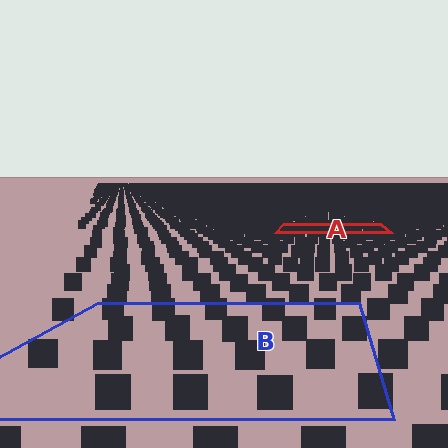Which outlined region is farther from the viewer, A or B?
Region A is farther from the viewer — the texture elements inside it appear smaller and more densely packed.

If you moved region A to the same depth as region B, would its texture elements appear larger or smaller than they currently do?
They would appear larger. At a closer depth, the same texture elements are projected at a bigger on-screen size.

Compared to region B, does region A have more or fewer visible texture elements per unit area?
Region A has more texture elements per unit area — they are packed more densely because it is farther away.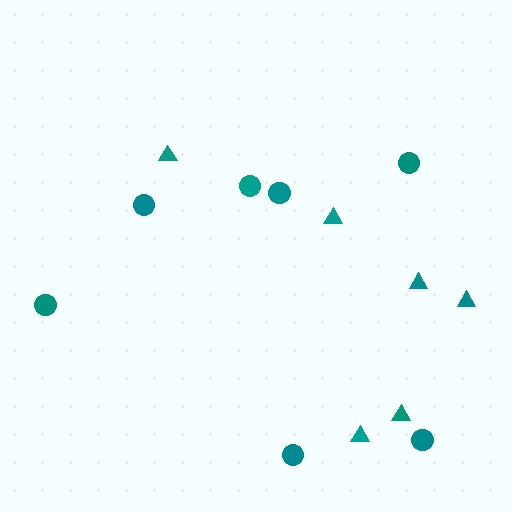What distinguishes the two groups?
There are 2 groups: one group of triangles (6) and one group of circles (7).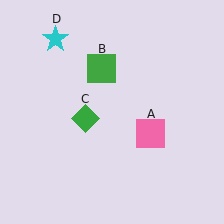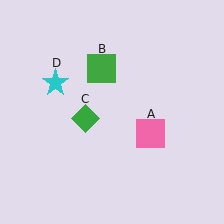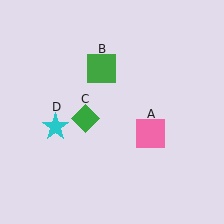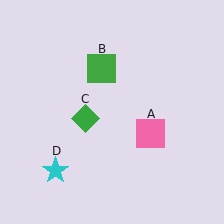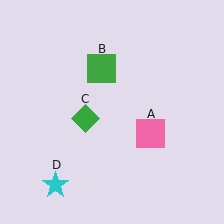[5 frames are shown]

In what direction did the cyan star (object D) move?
The cyan star (object D) moved down.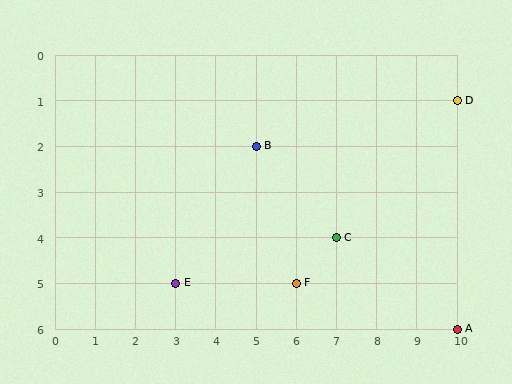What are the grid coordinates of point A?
Point A is at grid coordinates (10, 6).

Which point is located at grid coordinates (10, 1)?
Point D is at (10, 1).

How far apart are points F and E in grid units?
Points F and E are 3 columns apart.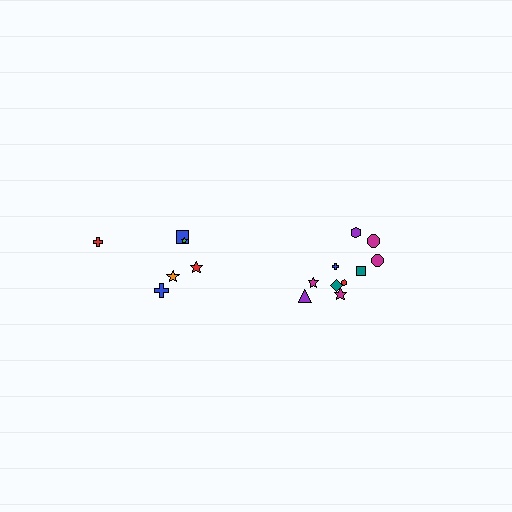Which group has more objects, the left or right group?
The right group.